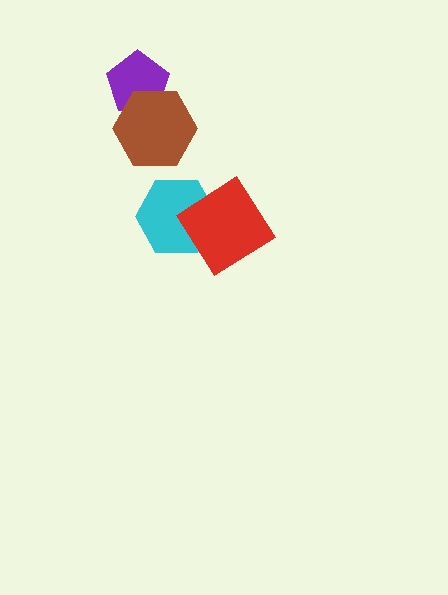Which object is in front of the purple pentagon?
The brown hexagon is in front of the purple pentagon.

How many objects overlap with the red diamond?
1 object overlaps with the red diamond.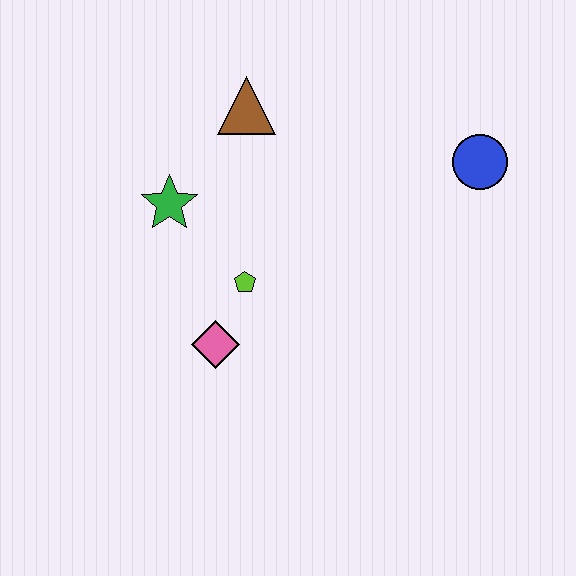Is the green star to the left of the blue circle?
Yes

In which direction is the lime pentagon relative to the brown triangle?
The lime pentagon is below the brown triangle.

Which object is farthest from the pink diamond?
The blue circle is farthest from the pink diamond.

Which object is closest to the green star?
The lime pentagon is closest to the green star.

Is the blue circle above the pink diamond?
Yes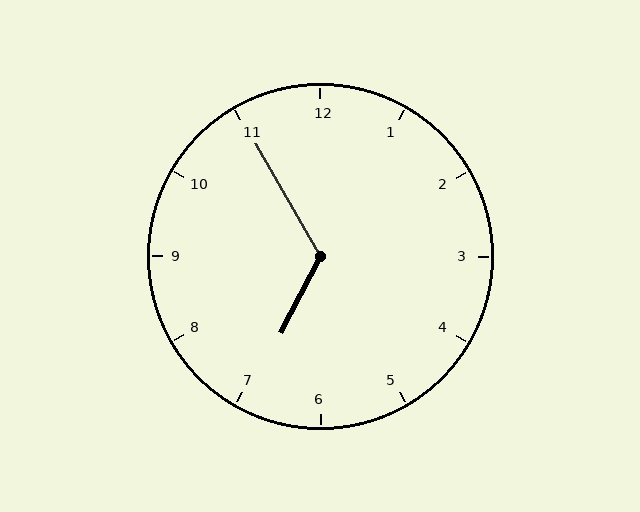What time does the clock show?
6:55.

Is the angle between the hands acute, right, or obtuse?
It is obtuse.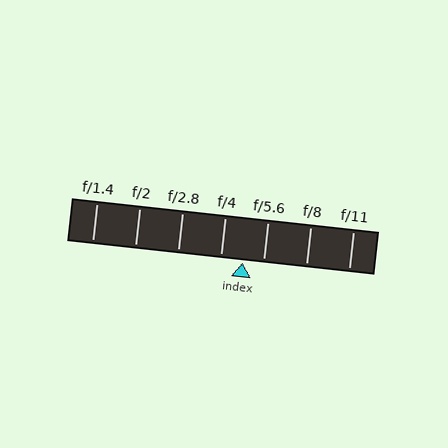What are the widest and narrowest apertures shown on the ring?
The widest aperture shown is f/1.4 and the narrowest is f/11.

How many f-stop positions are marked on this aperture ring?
There are 7 f-stop positions marked.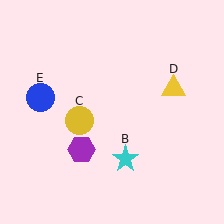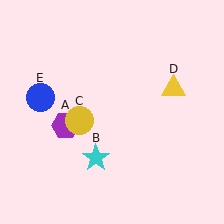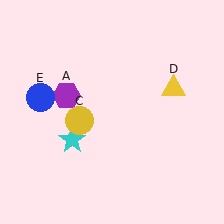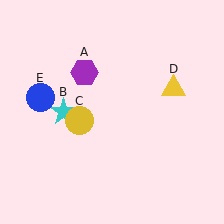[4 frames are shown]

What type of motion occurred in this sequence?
The purple hexagon (object A), cyan star (object B) rotated clockwise around the center of the scene.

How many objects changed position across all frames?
2 objects changed position: purple hexagon (object A), cyan star (object B).